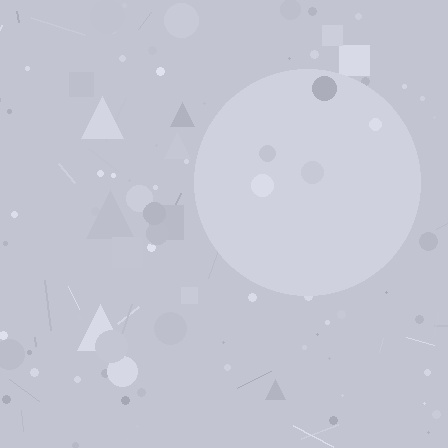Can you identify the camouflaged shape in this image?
The camouflaged shape is a circle.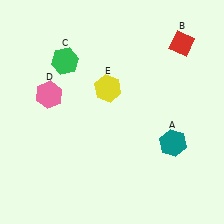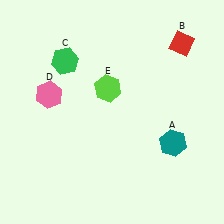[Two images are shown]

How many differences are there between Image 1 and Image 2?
There is 1 difference between the two images.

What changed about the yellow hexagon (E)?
In Image 1, E is yellow. In Image 2, it changed to lime.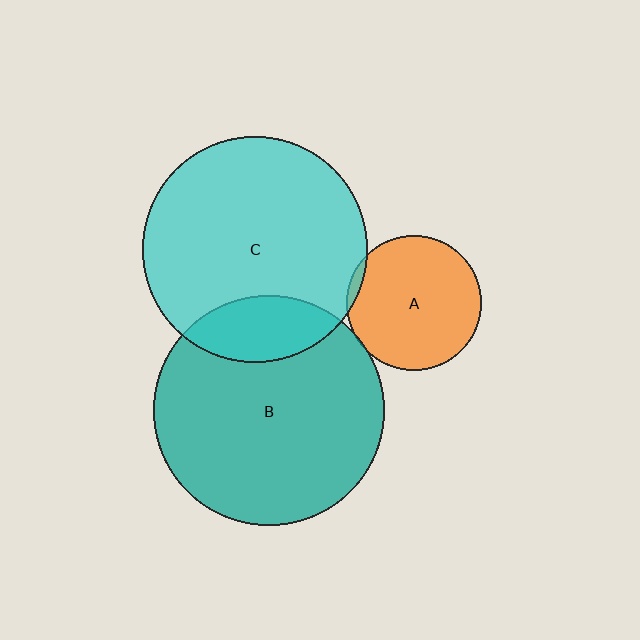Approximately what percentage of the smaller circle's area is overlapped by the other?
Approximately 20%.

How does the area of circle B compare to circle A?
Approximately 2.9 times.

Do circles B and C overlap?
Yes.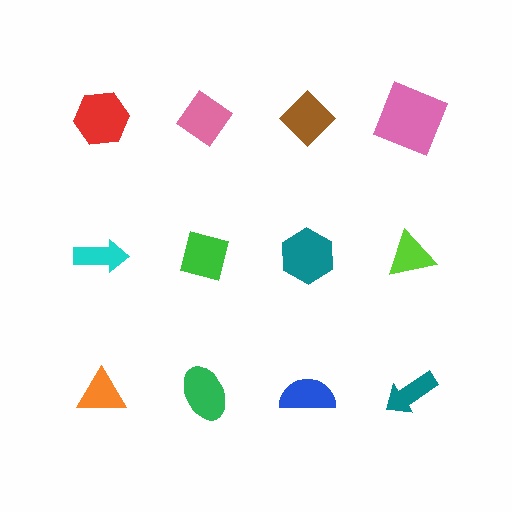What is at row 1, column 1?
A red hexagon.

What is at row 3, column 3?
A blue semicircle.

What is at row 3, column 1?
An orange triangle.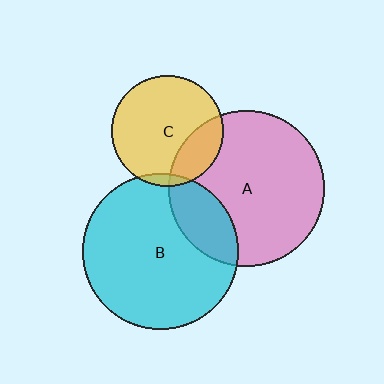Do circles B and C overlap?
Yes.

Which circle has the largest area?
Circle B (cyan).